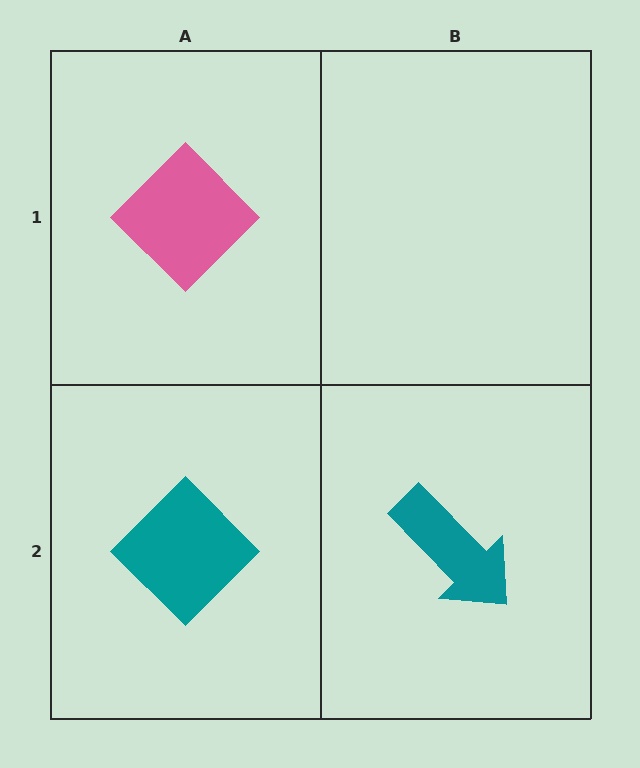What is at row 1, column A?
A pink diamond.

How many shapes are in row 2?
2 shapes.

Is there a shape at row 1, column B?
No, that cell is empty.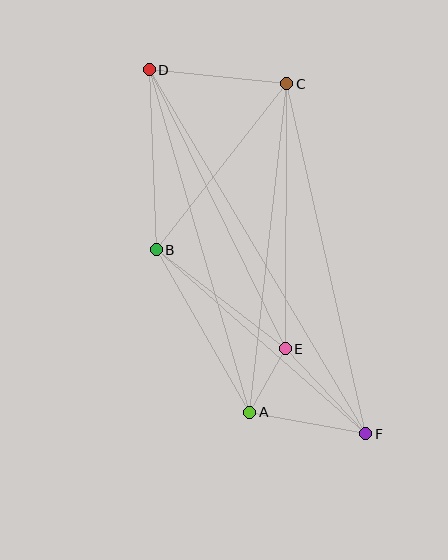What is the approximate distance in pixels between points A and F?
The distance between A and F is approximately 118 pixels.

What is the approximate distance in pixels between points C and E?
The distance between C and E is approximately 265 pixels.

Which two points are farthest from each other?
Points D and F are farthest from each other.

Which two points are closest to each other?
Points A and E are closest to each other.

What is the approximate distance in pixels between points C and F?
The distance between C and F is approximately 359 pixels.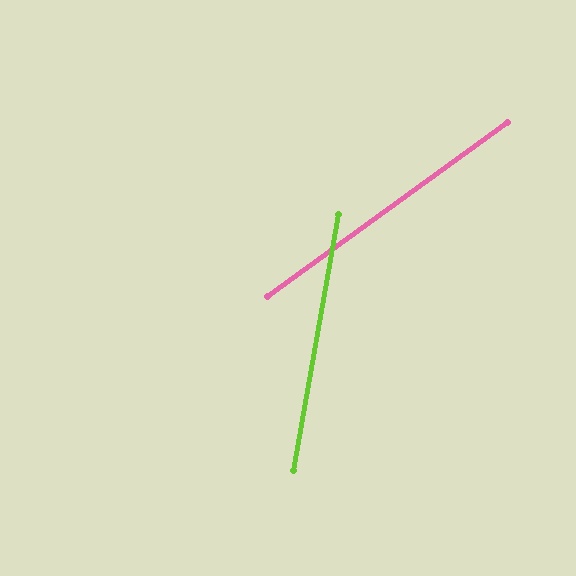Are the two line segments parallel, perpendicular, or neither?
Neither parallel nor perpendicular — they differ by about 44°.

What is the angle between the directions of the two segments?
Approximately 44 degrees.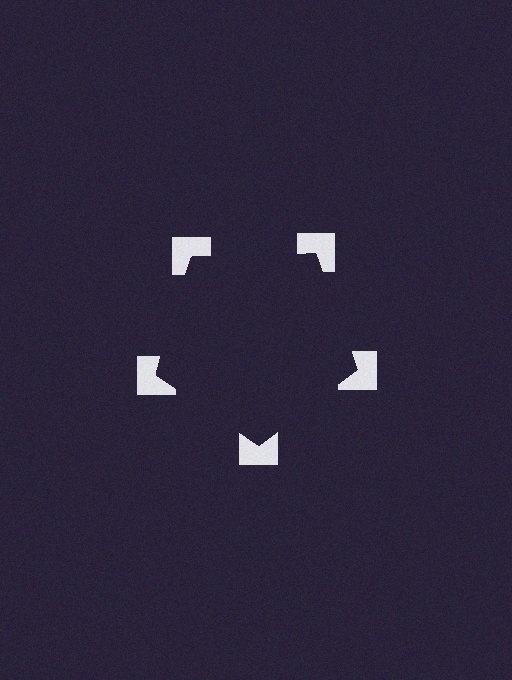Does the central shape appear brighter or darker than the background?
It typically appears slightly darker than the background, even though no actual brightness change is drawn.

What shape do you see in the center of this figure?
An illusory pentagon — its edges are inferred from the aligned wedge cuts in the notched squares, not physically drawn.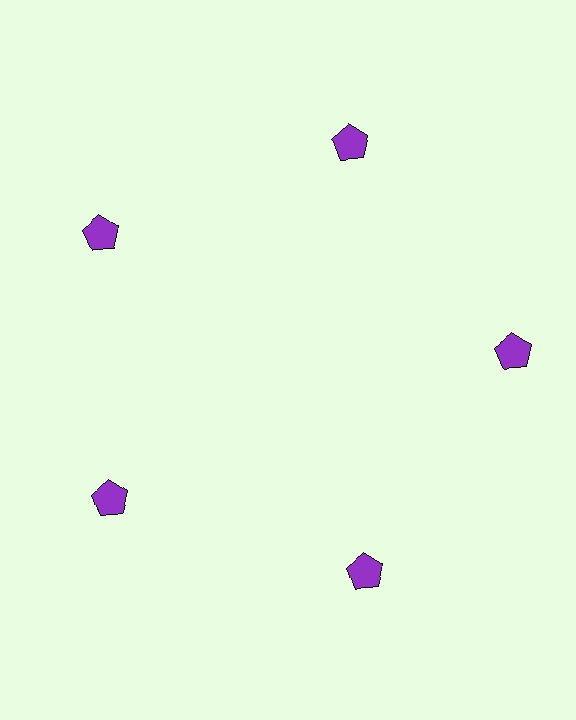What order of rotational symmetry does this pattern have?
This pattern has 5-fold rotational symmetry.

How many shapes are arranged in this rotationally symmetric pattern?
There are 5 shapes, arranged in 5 groups of 1.